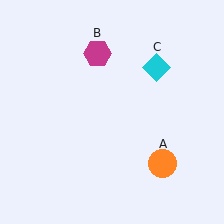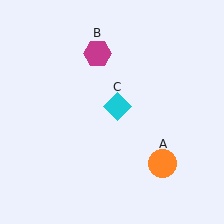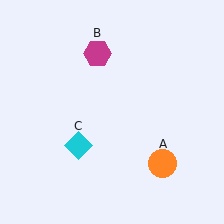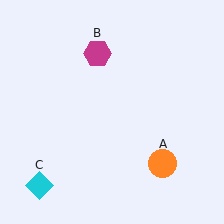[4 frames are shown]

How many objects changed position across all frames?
1 object changed position: cyan diamond (object C).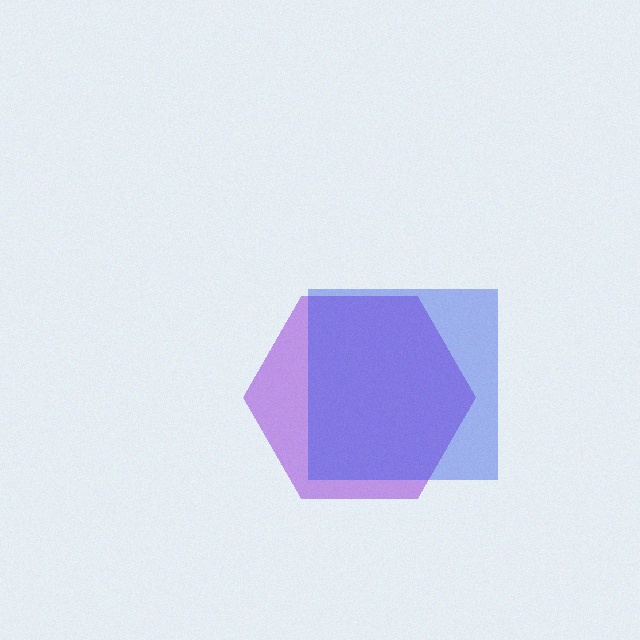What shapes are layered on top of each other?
The layered shapes are: a purple hexagon, a blue square.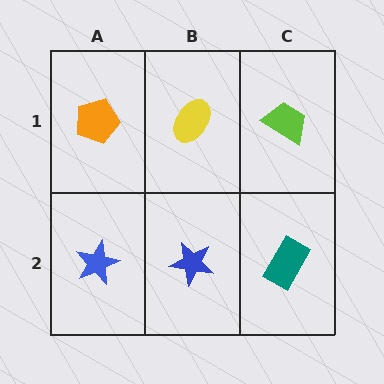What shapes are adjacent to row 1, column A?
A blue star (row 2, column A), a yellow ellipse (row 1, column B).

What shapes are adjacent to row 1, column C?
A teal rectangle (row 2, column C), a yellow ellipse (row 1, column B).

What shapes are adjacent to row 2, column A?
An orange pentagon (row 1, column A), a blue star (row 2, column B).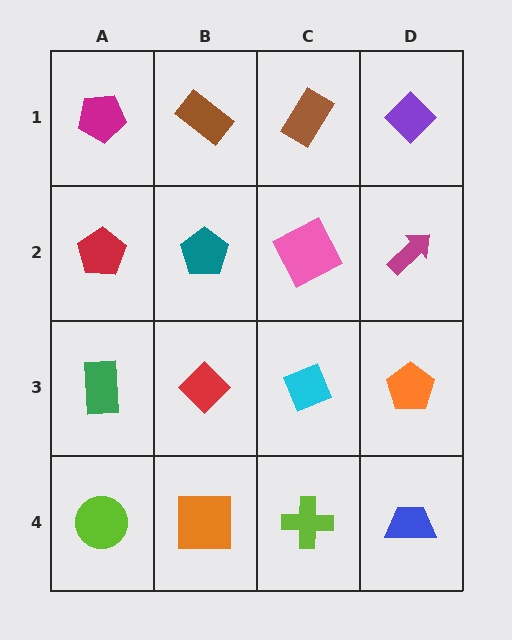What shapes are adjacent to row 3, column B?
A teal pentagon (row 2, column B), an orange square (row 4, column B), a green rectangle (row 3, column A), a cyan diamond (row 3, column C).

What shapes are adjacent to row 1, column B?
A teal pentagon (row 2, column B), a magenta pentagon (row 1, column A), a brown rectangle (row 1, column C).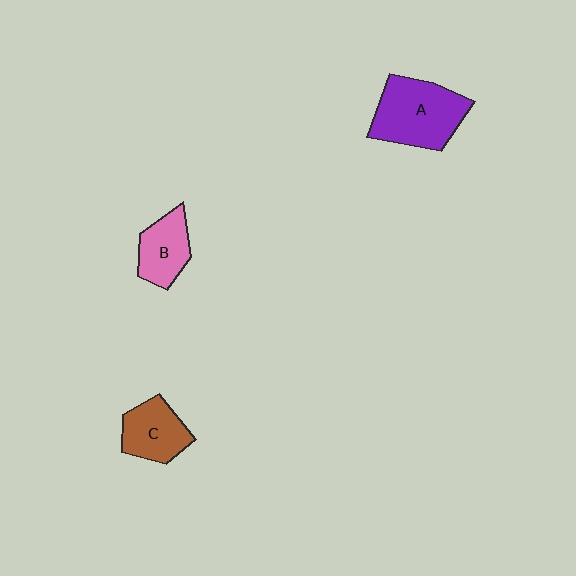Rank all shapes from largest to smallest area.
From largest to smallest: A (purple), C (brown), B (pink).